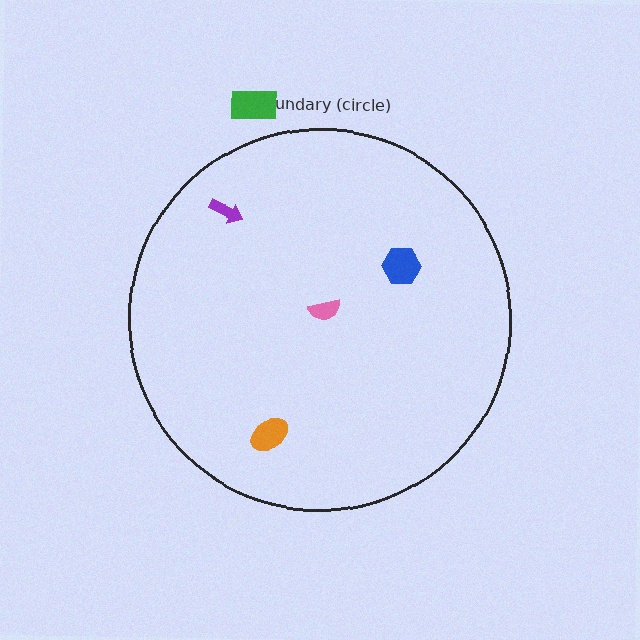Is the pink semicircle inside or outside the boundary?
Inside.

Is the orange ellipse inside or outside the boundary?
Inside.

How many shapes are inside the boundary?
4 inside, 1 outside.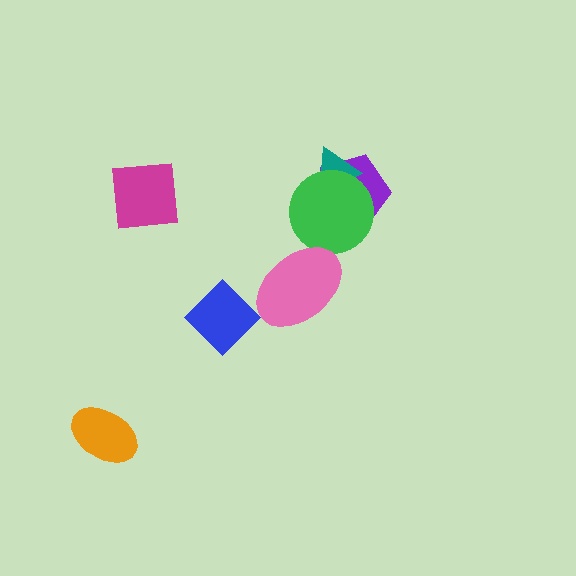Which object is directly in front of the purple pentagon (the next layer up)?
The teal triangle is directly in front of the purple pentagon.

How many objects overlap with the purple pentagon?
2 objects overlap with the purple pentagon.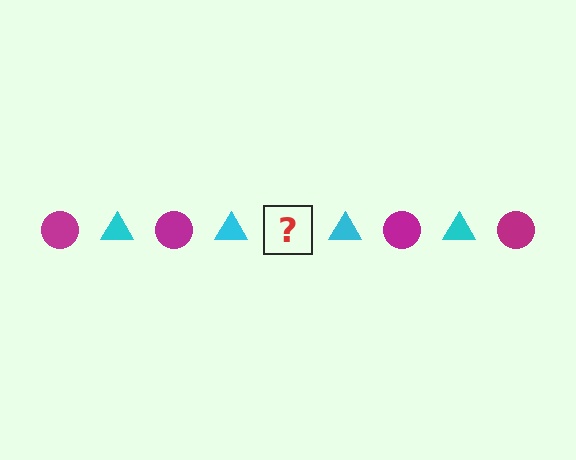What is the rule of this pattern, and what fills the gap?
The rule is that the pattern alternates between magenta circle and cyan triangle. The gap should be filled with a magenta circle.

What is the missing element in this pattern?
The missing element is a magenta circle.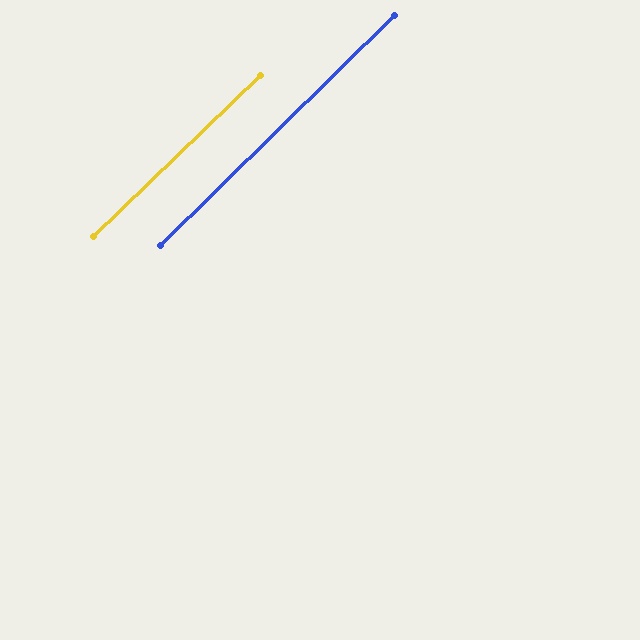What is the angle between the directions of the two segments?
Approximately 1 degree.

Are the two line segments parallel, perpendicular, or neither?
Parallel — their directions differ by only 0.7°.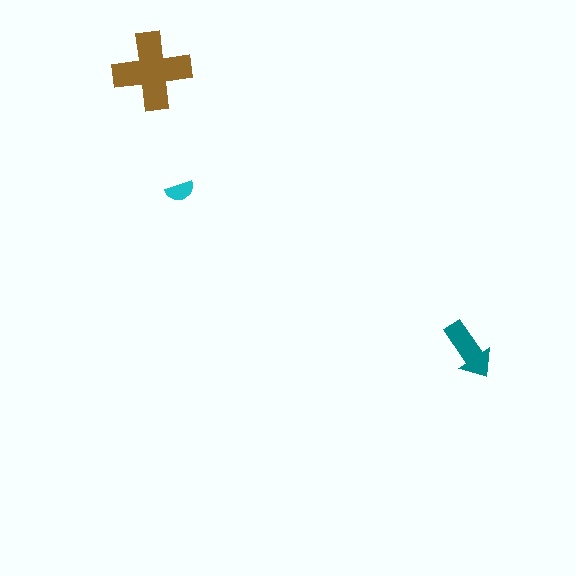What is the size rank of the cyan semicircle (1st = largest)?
3rd.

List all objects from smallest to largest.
The cyan semicircle, the teal arrow, the brown cross.